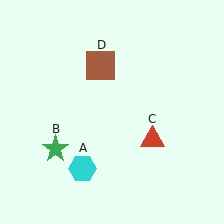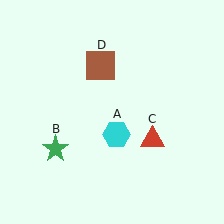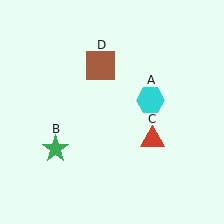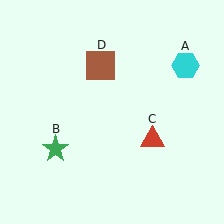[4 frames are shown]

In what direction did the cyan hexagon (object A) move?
The cyan hexagon (object A) moved up and to the right.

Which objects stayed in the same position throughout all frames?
Green star (object B) and red triangle (object C) and brown square (object D) remained stationary.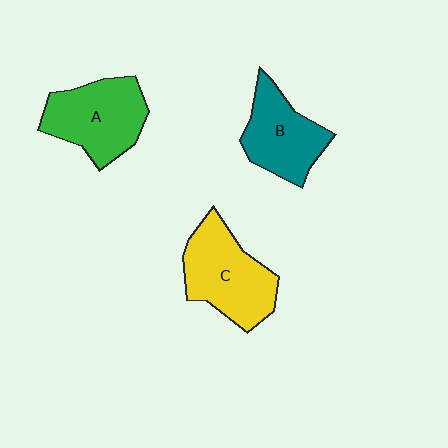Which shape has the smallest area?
Shape B (teal).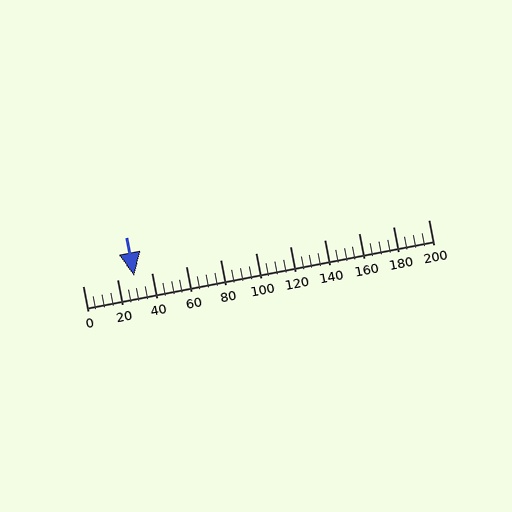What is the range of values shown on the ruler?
The ruler shows values from 0 to 200.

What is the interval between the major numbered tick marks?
The major tick marks are spaced 20 units apart.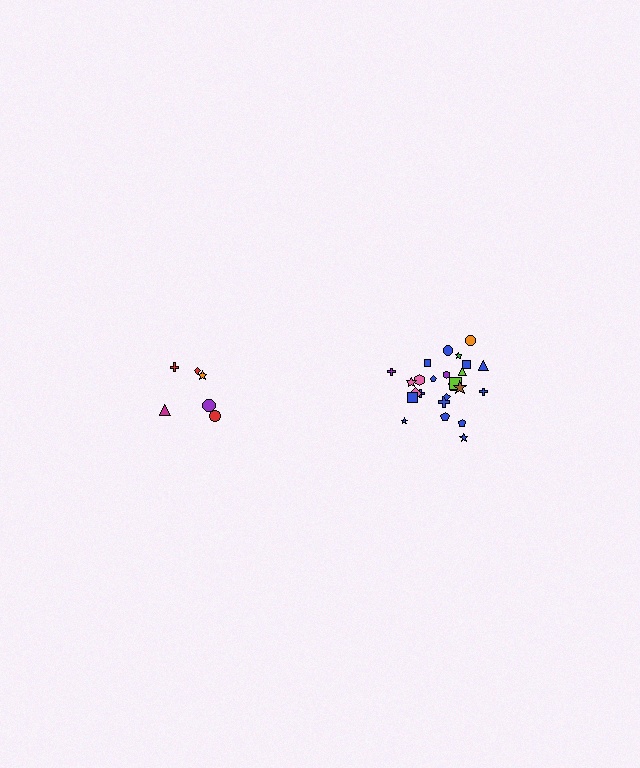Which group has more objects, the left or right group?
The right group.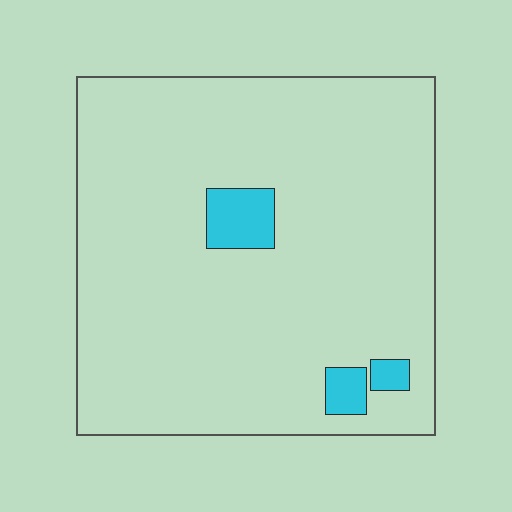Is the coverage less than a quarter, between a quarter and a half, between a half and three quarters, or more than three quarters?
Less than a quarter.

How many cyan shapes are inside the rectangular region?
3.